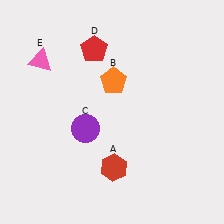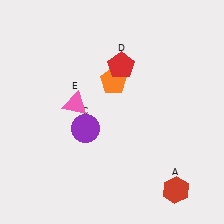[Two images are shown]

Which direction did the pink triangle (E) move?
The pink triangle (E) moved down.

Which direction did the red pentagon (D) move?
The red pentagon (D) moved right.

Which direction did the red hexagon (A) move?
The red hexagon (A) moved right.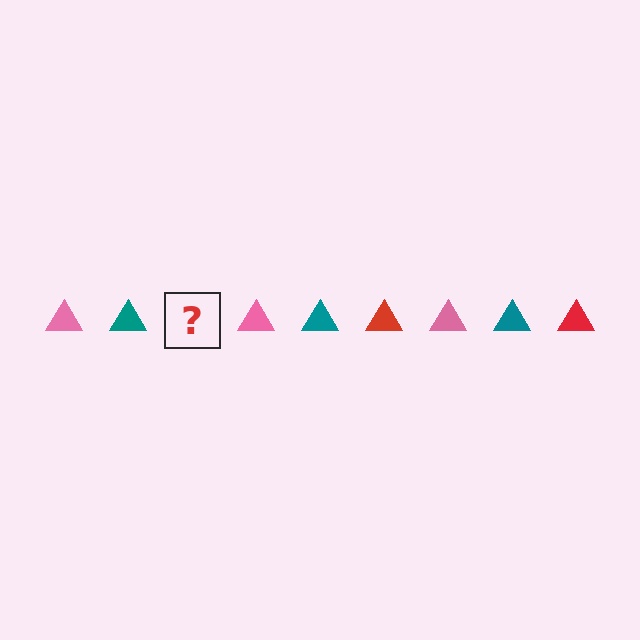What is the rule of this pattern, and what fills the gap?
The rule is that the pattern cycles through pink, teal, red triangles. The gap should be filled with a red triangle.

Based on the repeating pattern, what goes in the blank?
The blank should be a red triangle.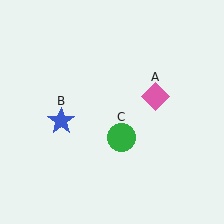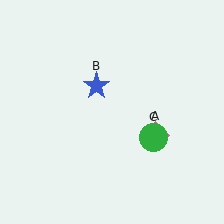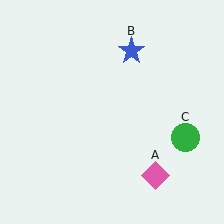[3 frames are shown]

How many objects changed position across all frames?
3 objects changed position: pink diamond (object A), blue star (object B), green circle (object C).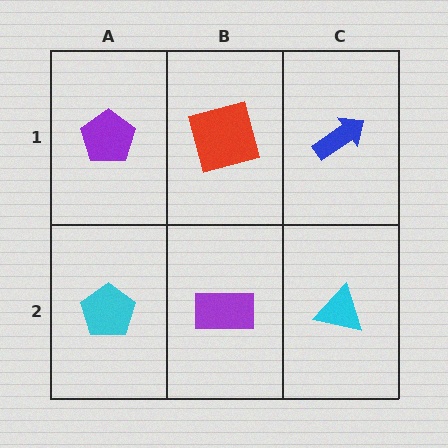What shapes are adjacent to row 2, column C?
A blue arrow (row 1, column C), a purple rectangle (row 2, column B).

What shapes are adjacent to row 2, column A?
A purple pentagon (row 1, column A), a purple rectangle (row 2, column B).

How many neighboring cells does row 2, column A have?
2.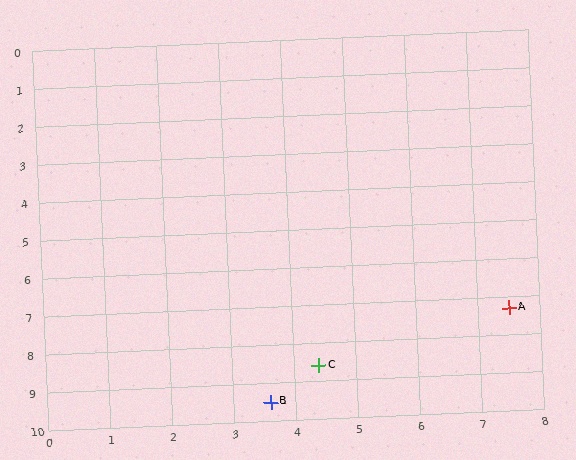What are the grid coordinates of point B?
Point B is at approximately (3.6, 9.5).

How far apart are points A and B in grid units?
Points A and B are about 4.5 grid units apart.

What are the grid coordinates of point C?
Point C is at approximately (4.4, 8.6).